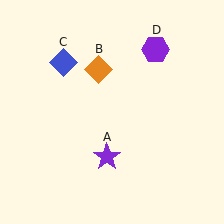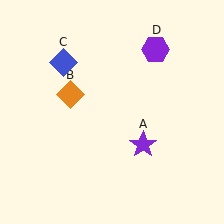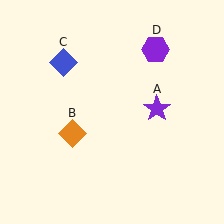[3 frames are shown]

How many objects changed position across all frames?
2 objects changed position: purple star (object A), orange diamond (object B).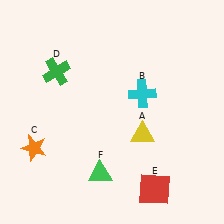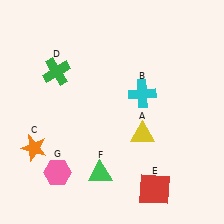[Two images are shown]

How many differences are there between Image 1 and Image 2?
There is 1 difference between the two images.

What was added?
A pink hexagon (G) was added in Image 2.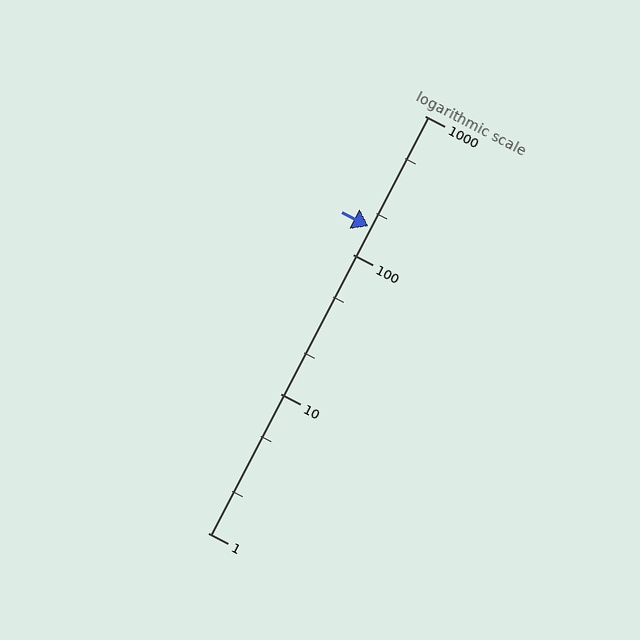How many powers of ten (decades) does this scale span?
The scale spans 3 decades, from 1 to 1000.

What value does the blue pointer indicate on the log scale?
The pointer indicates approximately 160.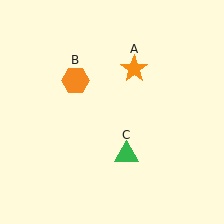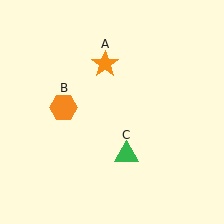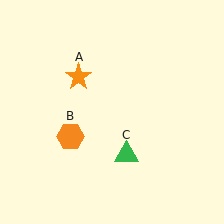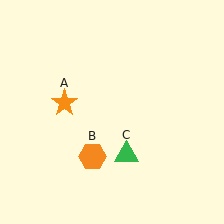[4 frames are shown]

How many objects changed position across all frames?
2 objects changed position: orange star (object A), orange hexagon (object B).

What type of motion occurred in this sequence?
The orange star (object A), orange hexagon (object B) rotated counterclockwise around the center of the scene.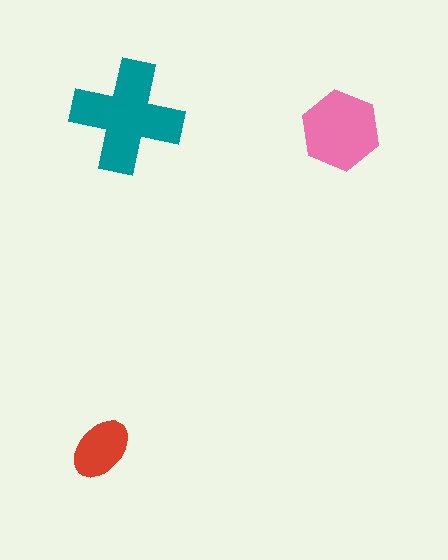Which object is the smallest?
The red ellipse.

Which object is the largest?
The teal cross.